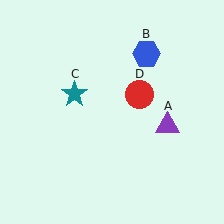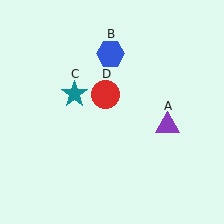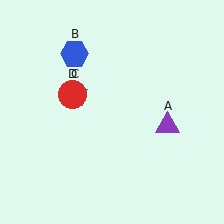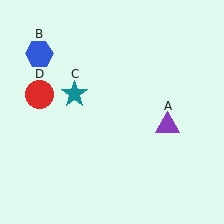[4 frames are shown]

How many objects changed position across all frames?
2 objects changed position: blue hexagon (object B), red circle (object D).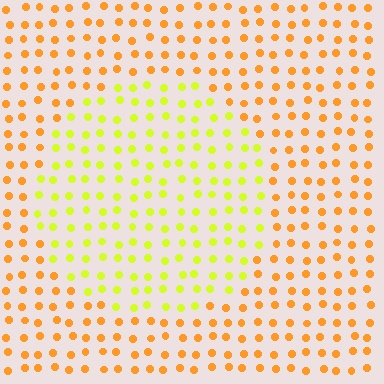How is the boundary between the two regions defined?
The boundary is defined purely by a slight shift in hue (about 40 degrees). Spacing, size, and orientation are identical on both sides.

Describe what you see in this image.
The image is filled with small orange elements in a uniform arrangement. A circle-shaped region is visible where the elements are tinted to a slightly different hue, forming a subtle color boundary.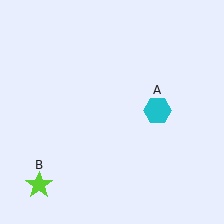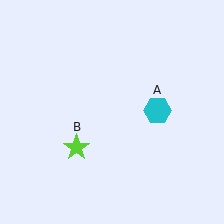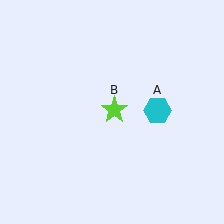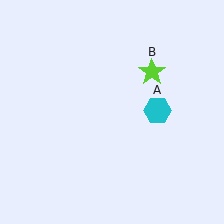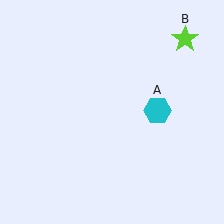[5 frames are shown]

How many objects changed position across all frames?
1 object changed position: lime star (object B).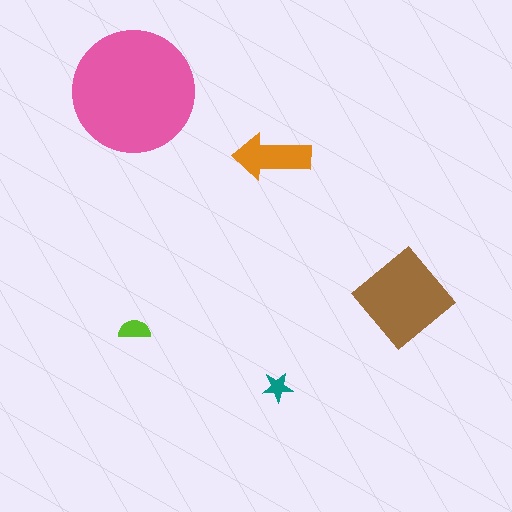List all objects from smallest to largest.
The teal star, the lime semicircle, the orange arrow, the brown diamond, the pink circle.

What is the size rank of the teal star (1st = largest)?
5th.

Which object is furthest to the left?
The pink circle is leftmost.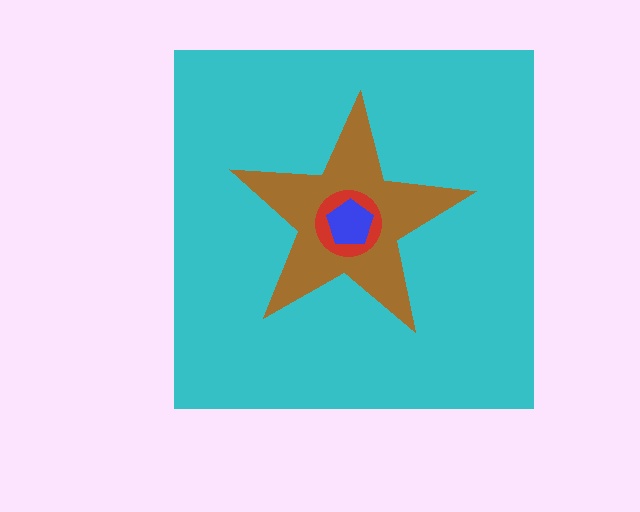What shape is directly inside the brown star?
The red circle.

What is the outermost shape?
The cyan square.